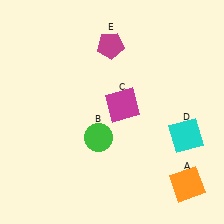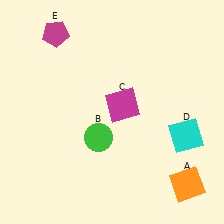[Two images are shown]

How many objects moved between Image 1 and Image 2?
1 object moved between the two images.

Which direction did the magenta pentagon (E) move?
The magenta pentagon (E) moved left.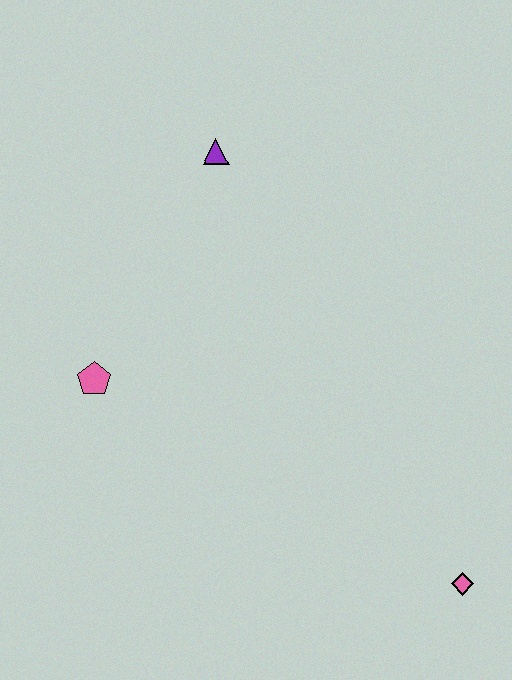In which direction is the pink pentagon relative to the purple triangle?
The pink pentagon is below the purple triangle.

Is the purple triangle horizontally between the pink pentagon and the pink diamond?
Yes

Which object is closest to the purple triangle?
The pink pentagon is closest to the purple triangle.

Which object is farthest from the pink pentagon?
The pink diamond is farthest from the pink pentagon.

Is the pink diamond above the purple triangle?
No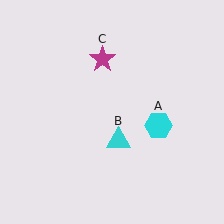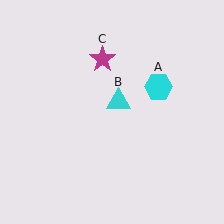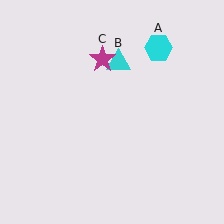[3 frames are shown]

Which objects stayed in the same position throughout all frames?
Magenta star (object C) remained stationary.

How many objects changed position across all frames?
2 objects changed position: cyan hexagon (object A), cyan triangle (object B).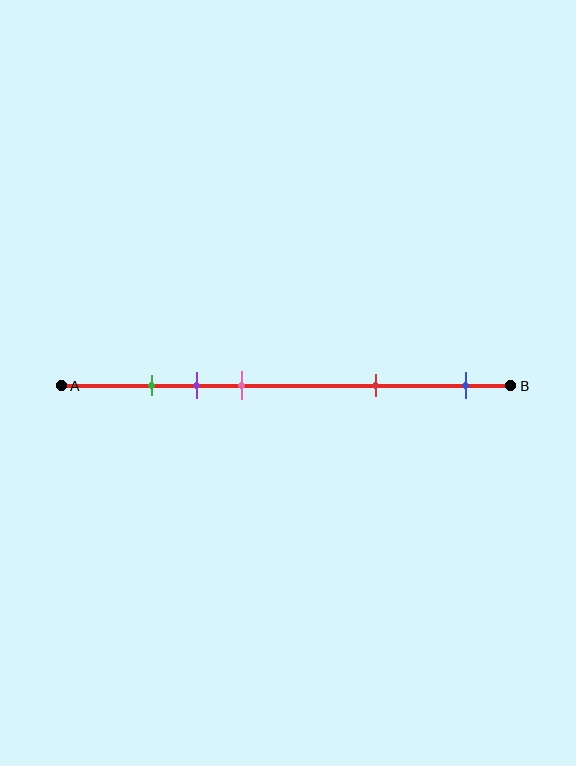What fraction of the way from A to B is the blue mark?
The blue mark is approximately 90% (0.9) of the way from A to B.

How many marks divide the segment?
There are 5 marks dividing the segment.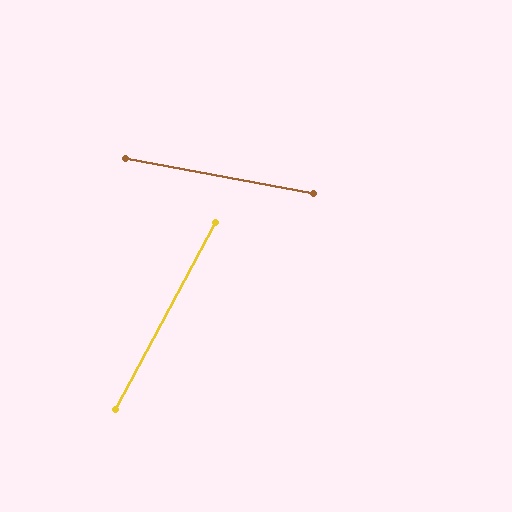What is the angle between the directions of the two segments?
Approximately 73 degrees.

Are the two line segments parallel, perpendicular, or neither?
Neither parallel nor perpendicular — they differ by about 73°.